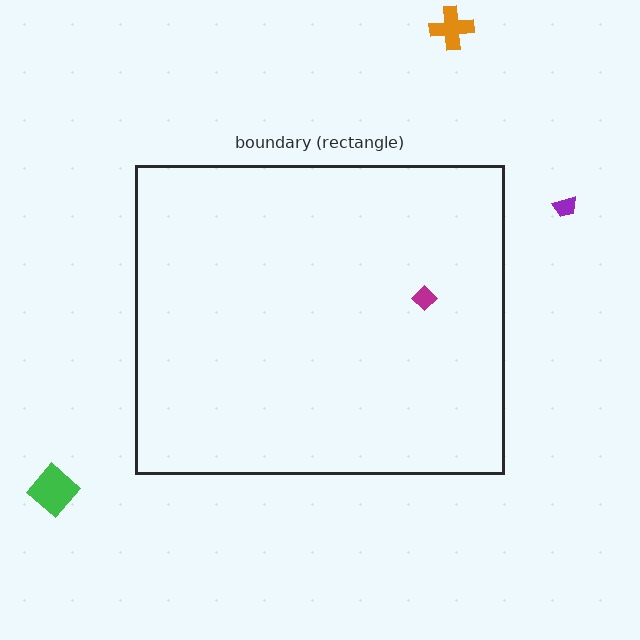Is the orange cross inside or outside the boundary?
Outside.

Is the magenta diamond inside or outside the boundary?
Inside.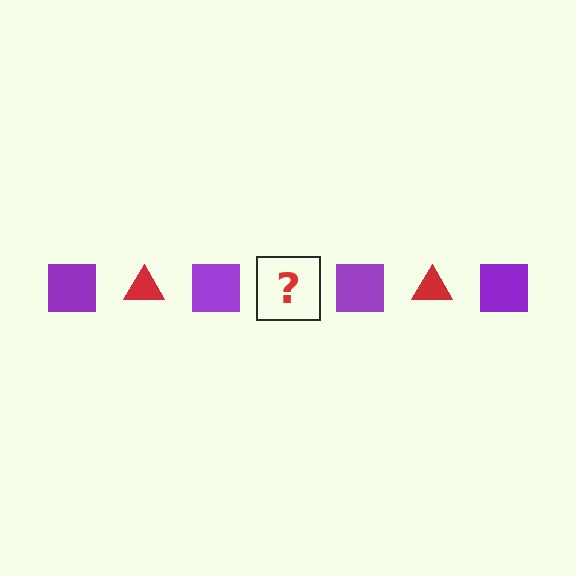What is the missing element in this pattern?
The missing element is a red triangle.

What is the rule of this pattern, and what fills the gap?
The rule is that the pattern alternates between purple square and red triangle. The gap should be filled with a red triangle.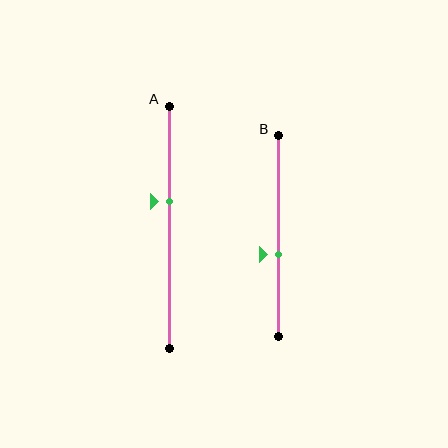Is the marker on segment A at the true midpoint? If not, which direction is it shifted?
No, the marker on segment A is shifted upward by about 11% of the segment length.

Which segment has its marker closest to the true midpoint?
Segment B has its marker closest to the true midpoint.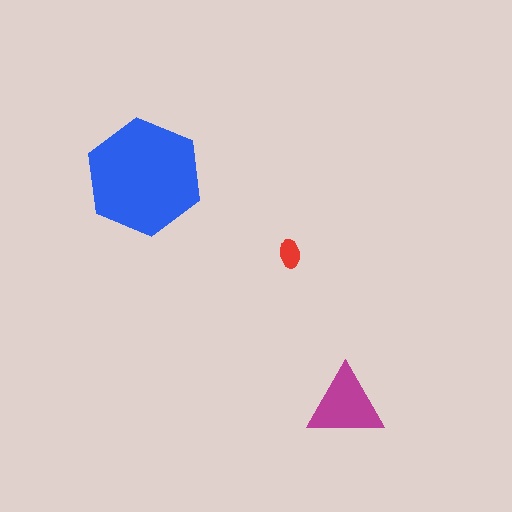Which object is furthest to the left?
The blue hexagon is leftmost.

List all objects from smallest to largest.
The red ellipse, the magenta triangle, the blue hexagon.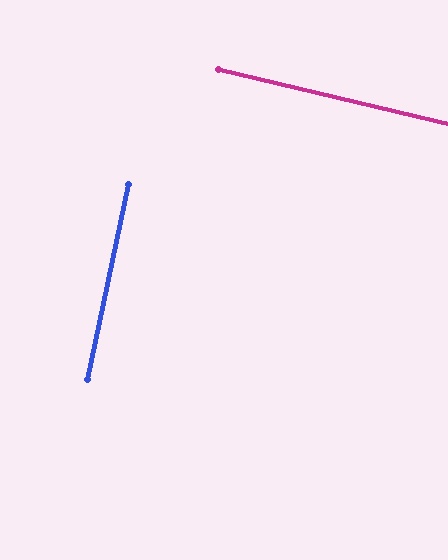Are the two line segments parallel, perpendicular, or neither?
Perpendicular — they meet at approximately 88°.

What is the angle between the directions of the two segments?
Approximately 88 degrees.